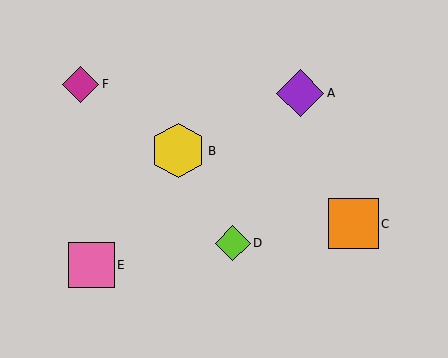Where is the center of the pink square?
The center of the pink square is at (91, 265).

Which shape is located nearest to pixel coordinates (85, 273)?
The pink square (labeled E) at (91, 265) is nearest to that location.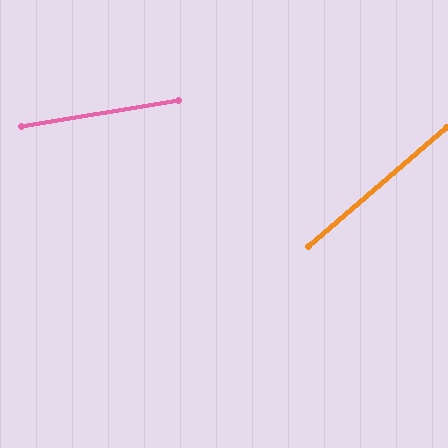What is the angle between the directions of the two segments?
Approximately 31 degrees.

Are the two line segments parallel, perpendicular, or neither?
Neither parallel nor perpendicular — they differ by about 31°.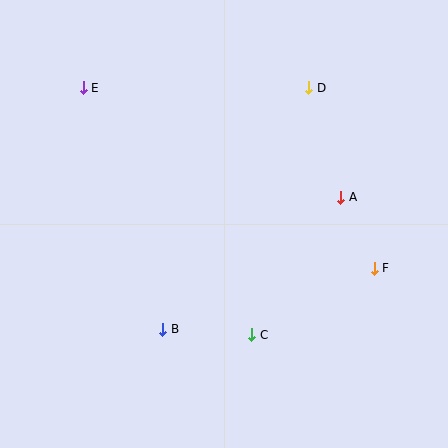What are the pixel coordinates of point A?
Point A is at (341, 197).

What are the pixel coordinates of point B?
Point B is at (162, 329).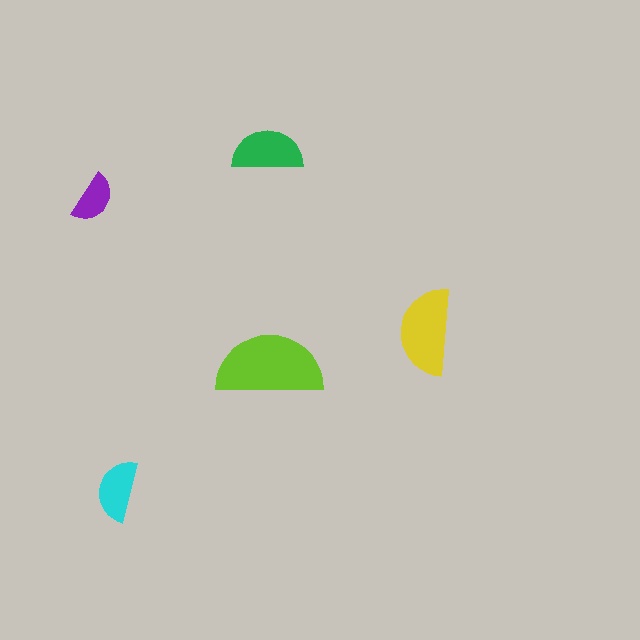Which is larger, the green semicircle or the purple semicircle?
The green one.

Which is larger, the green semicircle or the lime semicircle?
The lime one.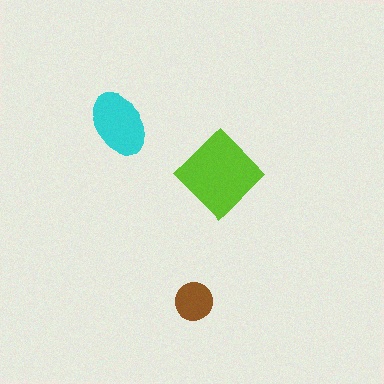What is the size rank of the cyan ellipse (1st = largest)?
2nd.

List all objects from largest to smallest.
The lime diamond, the cyan ellipse, the brown circle.